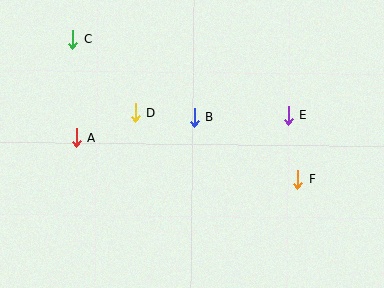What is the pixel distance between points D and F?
The distance between D and F is 175 pixels.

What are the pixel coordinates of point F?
Point F is at (297, 179).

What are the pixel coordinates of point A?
Point A is at (76, 138).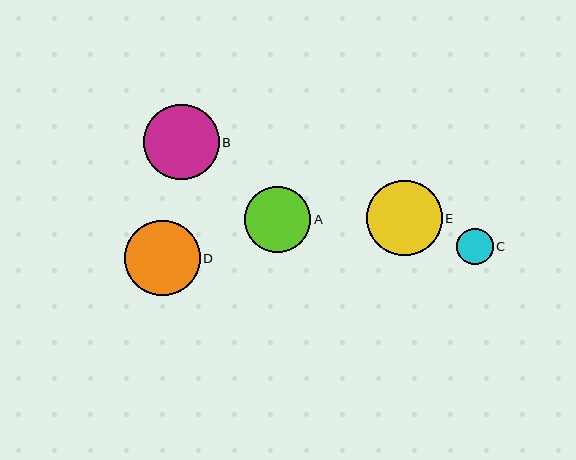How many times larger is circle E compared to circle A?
Circle E is approximately 1.1 times the size of circle A.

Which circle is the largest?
Circle E is the largest with a size of approximately 76 pixels.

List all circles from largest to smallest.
From largest to smallest: E, D, B, A, C.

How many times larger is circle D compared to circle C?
Circle D is approximately 2.1 times the size of circle C.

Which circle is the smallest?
Circle C is the smallest with a size of approximately 36 pixels.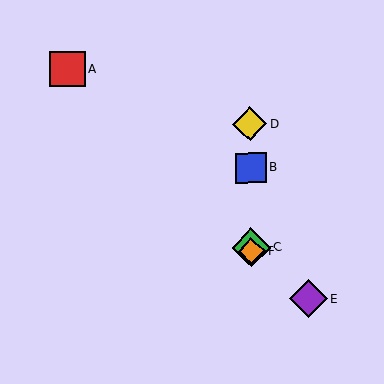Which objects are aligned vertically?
Objects B, C, D, F are aligned vertically.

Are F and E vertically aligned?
No, F is at x≈251 and E is at x≈308.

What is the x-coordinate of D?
Object D is at x≈250.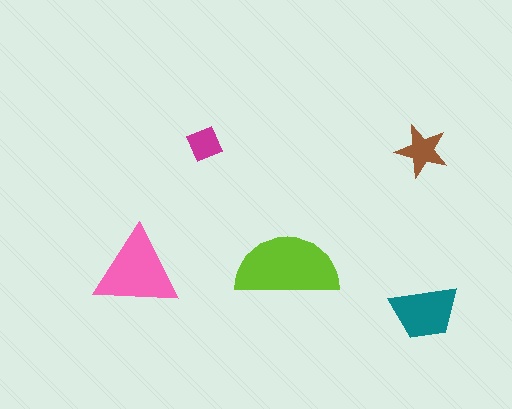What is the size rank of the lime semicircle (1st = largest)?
1st.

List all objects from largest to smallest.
The lime semicircle, the pink triangle, the teal trapezoid, the brown star, the magenta square.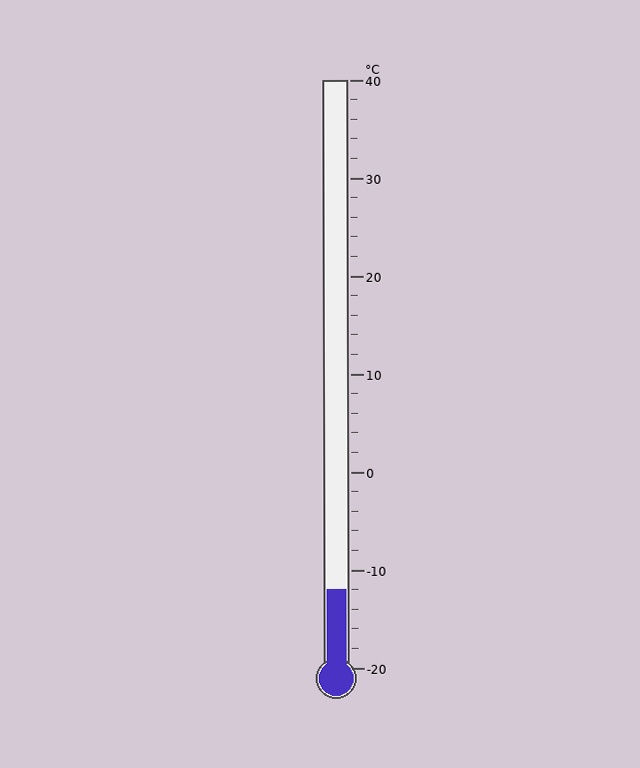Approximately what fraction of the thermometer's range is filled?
The thermometer is filled to approximately 15% of its range.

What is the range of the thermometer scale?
The thermometer scale ranges from -20°C to 40°C.